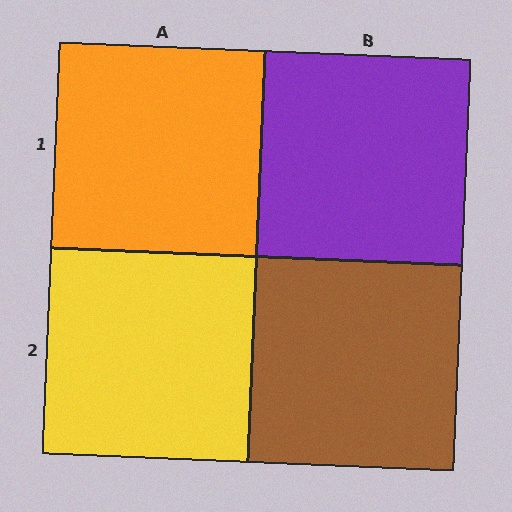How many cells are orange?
1 cell is orange.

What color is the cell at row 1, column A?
Orange.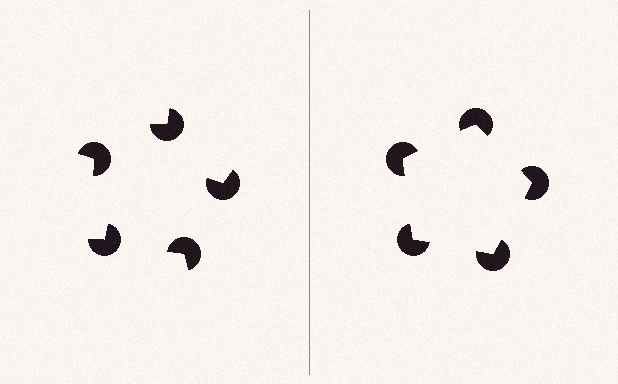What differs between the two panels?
The pac-man discs are positioned identically on both sides; only the wedge orientations differ. On the right they align to a pentagon; on the left they are misaligned.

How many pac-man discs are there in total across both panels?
10 — 5 on each side.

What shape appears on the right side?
An illusory pentagon.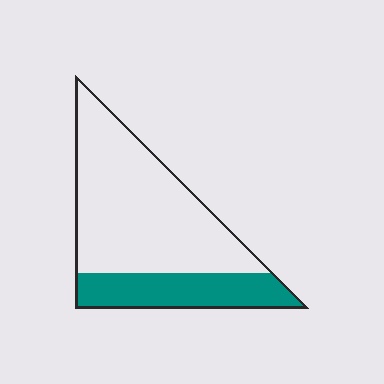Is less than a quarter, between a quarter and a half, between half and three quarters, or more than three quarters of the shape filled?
Between a quarter and a half.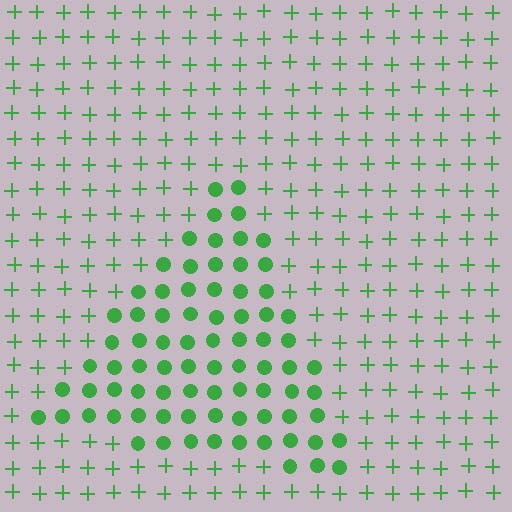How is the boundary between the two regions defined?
The boundary is defined by a change in element shape: circles inside vs. plus signs outside. All elements share the same color and spacing.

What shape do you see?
I see a triangle.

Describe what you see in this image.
The image is filled with small green elements arranged in a uniform grid. A triangle-shaped region contains circles, while the surrounding area contains plus signs. The boundary is defined purely by the change in element shape.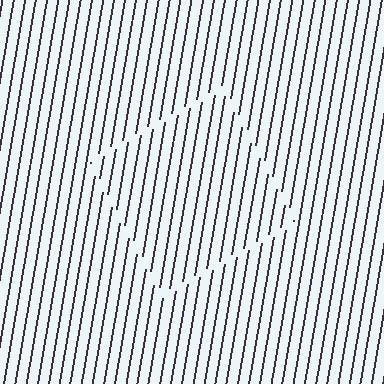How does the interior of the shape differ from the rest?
The interior of the shape contains the same grating, shifted by half a period — the contour is defined by the phase discontinuity where line-ends from the inner and outer gratings abut.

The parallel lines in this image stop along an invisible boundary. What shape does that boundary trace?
An illusory square. The interior of the shape contains the same grating, shifted by half a period — the contour is defined by the phase discontinuity where line-ends from the inner and outer gratings abut.